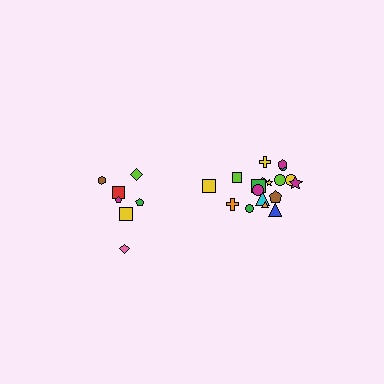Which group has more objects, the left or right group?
The right group.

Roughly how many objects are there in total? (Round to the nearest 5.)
Roughly 25 objects in total.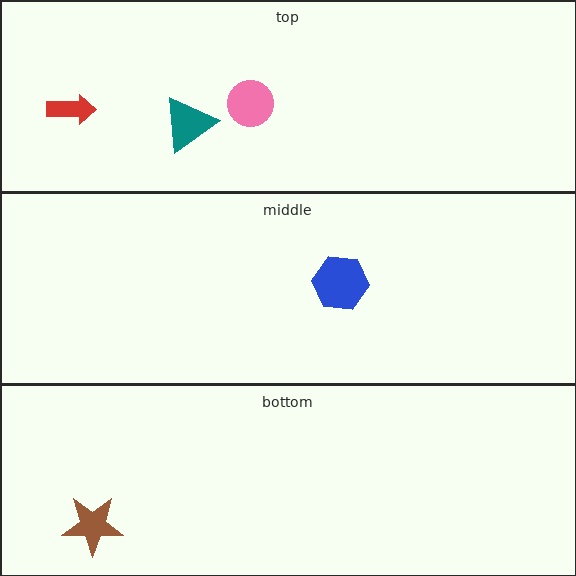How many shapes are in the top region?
3.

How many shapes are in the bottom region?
1.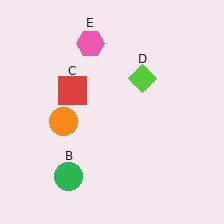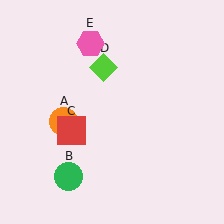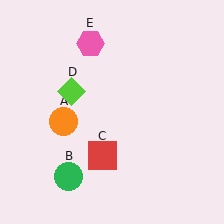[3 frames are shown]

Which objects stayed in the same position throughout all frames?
Orange circle (object A) and green circle (object B) and pink hexagon (object E) remained stationary.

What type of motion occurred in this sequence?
The red square (object C), lime diamond (object D) rotated counterclockwise around the center of the scene.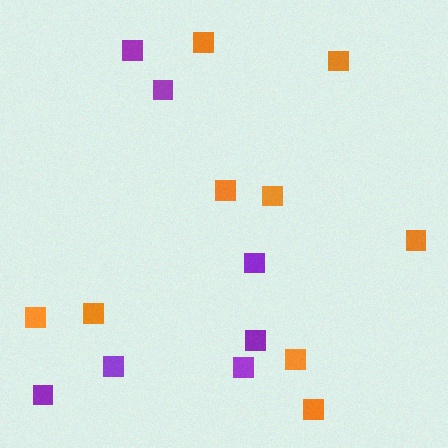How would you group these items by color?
There are 2 groups: one group of orange squares (9) and one group of purple squares (7).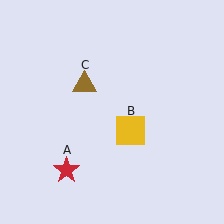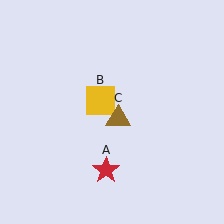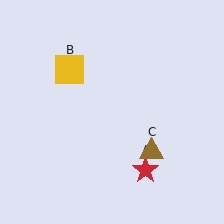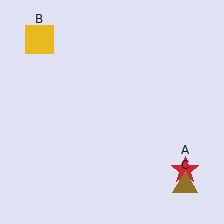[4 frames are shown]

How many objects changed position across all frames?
3 objects changed position: red star (object A), yellow square (object B), brown triangle (object C).